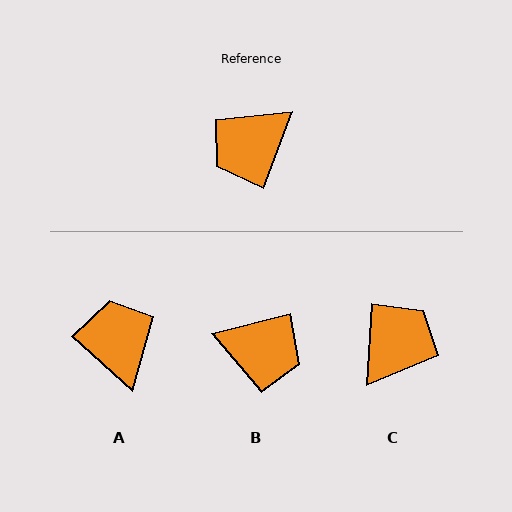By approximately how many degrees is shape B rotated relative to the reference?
Approximately 125 degrees counter-clockwise.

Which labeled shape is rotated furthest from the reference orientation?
C, about 163 degrees away.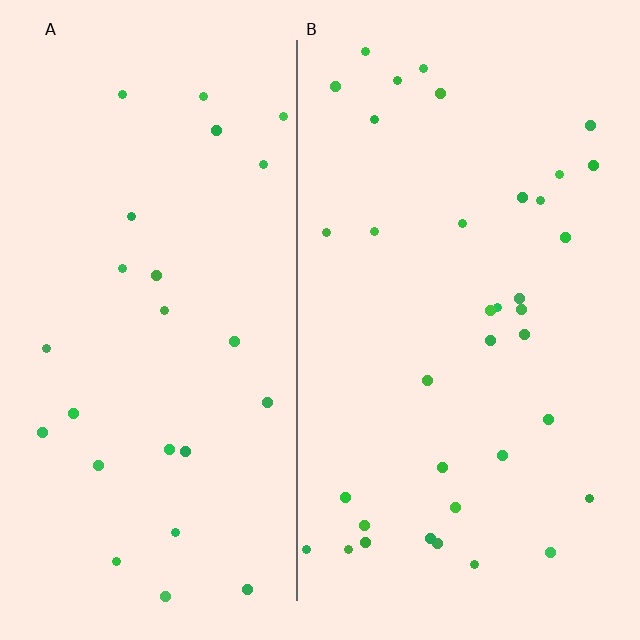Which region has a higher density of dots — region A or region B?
B (the right).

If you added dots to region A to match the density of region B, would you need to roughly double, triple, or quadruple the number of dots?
Approximately double.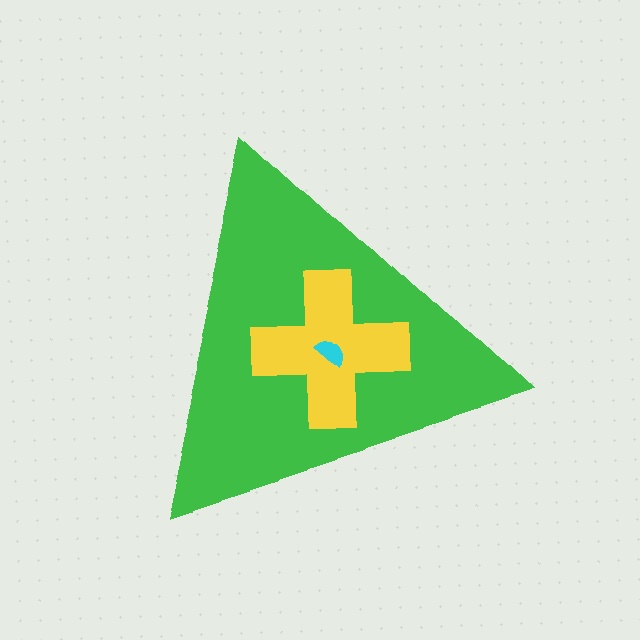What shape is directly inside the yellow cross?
The cyan semicircle.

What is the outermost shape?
The green triangle.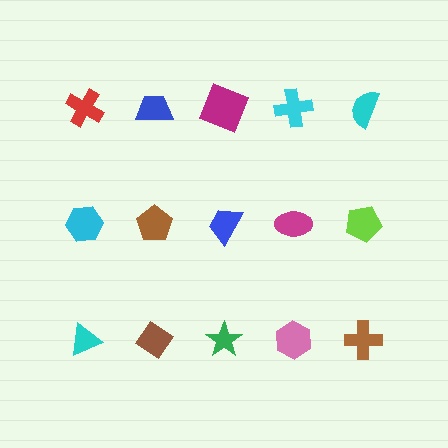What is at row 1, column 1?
A red cross.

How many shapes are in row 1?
5 shapes.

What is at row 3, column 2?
A brown diamond.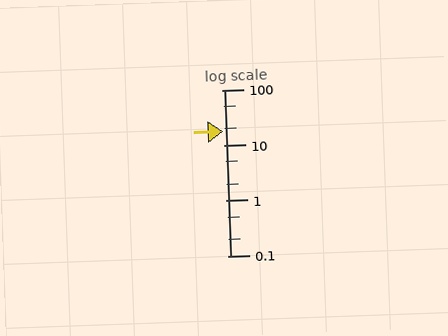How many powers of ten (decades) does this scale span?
The scale spans 3 decades, from 0.1 to 100.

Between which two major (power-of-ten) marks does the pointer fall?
The pointer is between 10 and 100.